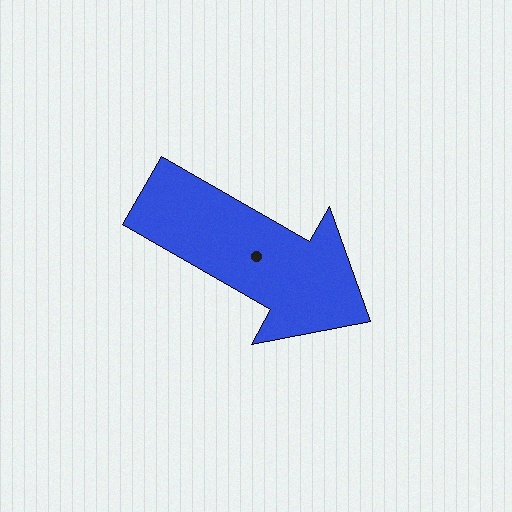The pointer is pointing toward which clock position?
Roughly 4 o'clock.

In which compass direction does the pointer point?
Southeast.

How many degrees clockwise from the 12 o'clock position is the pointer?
Approximately 120 degrees.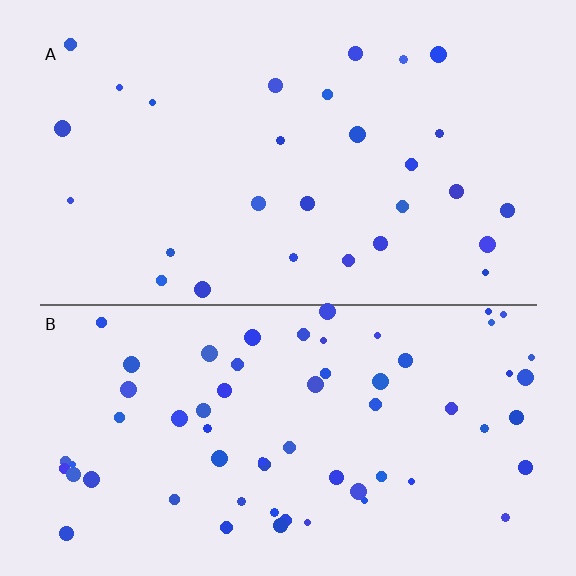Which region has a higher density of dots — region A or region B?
B (the bottom).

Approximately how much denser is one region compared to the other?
Approximately 2.2× — region B over region A.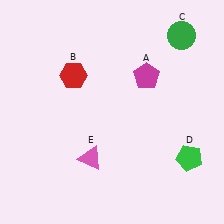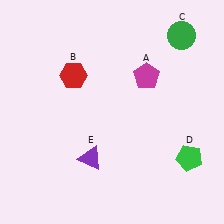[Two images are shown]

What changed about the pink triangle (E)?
In Image 1, E is pink. In Image 2, it changed to purple.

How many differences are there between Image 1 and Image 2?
There is 1 difference between the two images.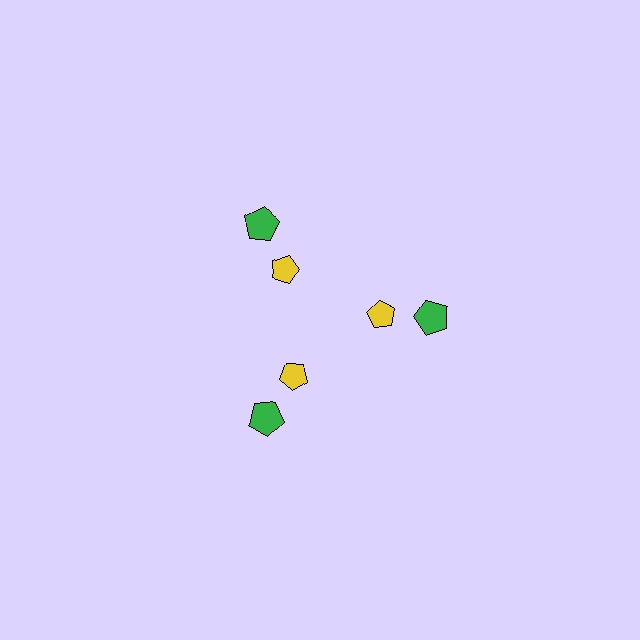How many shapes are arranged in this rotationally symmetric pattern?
There are 6 shapes, arranged in 3 groups of 2.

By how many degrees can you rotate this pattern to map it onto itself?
The pattern maps onto itself every 120 degrees of rotation.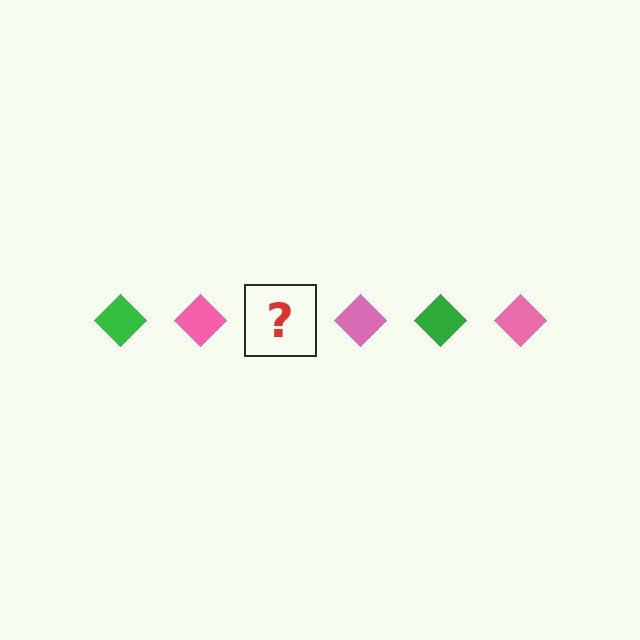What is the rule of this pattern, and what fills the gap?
The rule is that the pattern cycles through green, pink diamonds. The gap should be filled with a green diamond.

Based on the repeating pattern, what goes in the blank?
The blank should be a green diamond.